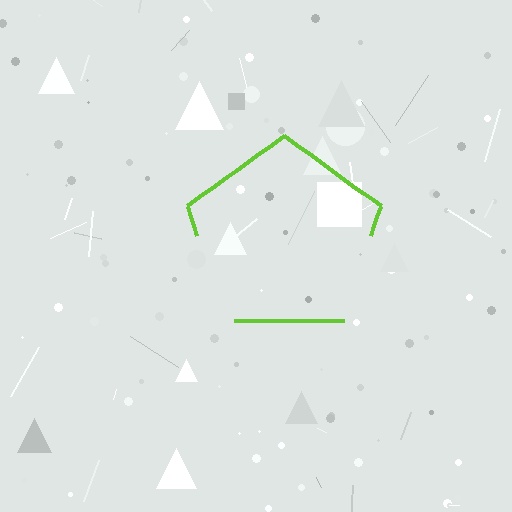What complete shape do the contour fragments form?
The contour fragments form a pentagon.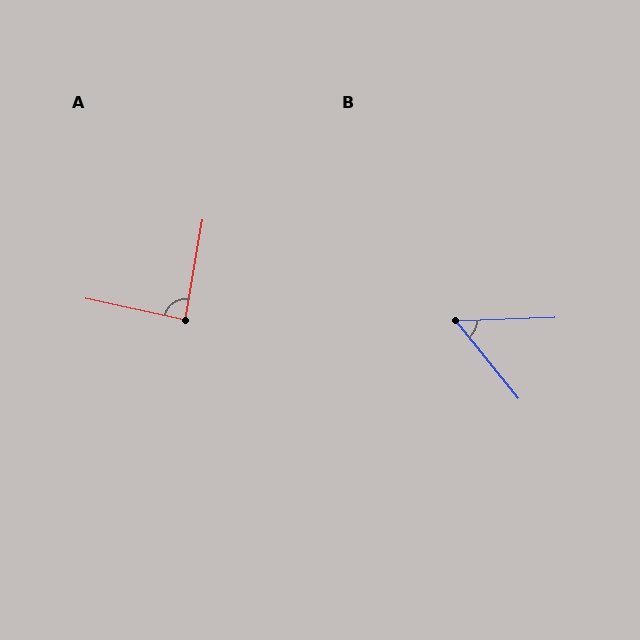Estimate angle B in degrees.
Approximately 53 degrees.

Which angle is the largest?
A, at approximately 87 degrees.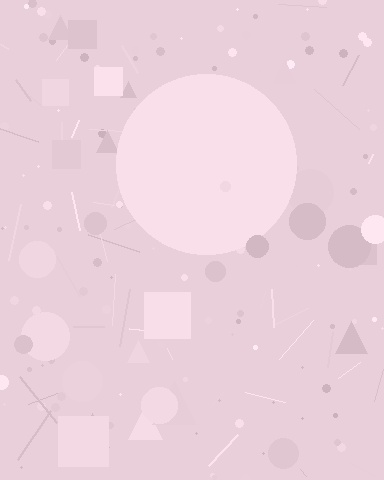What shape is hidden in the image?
A circle is hidden in the image.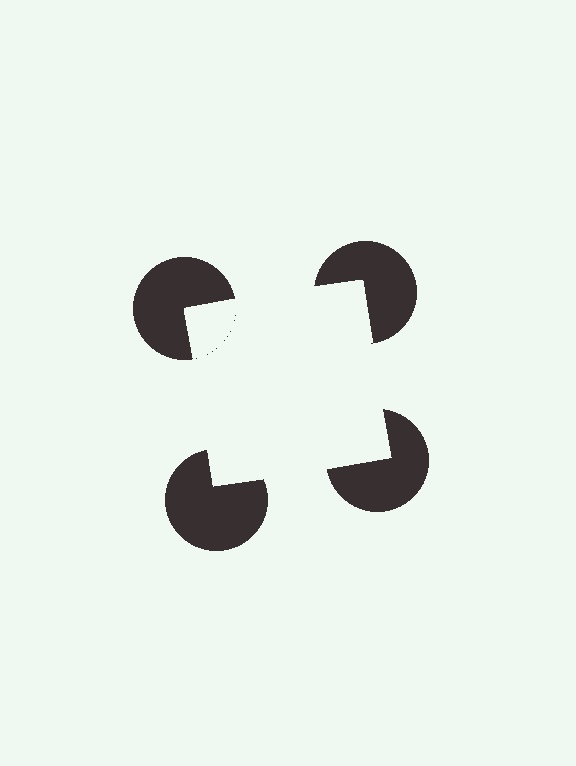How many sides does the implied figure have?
4 sides.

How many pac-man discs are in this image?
There are 4 — one at each vertex of the illusory square.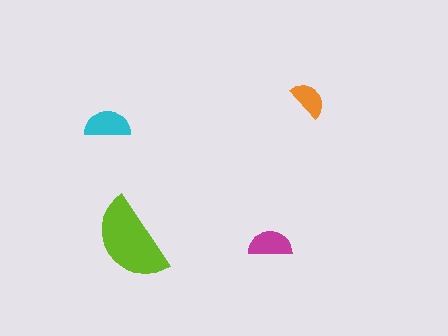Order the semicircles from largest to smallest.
the lime one, the cyan one, the magenta one, the orange one.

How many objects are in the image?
There are 4 objects in the image.